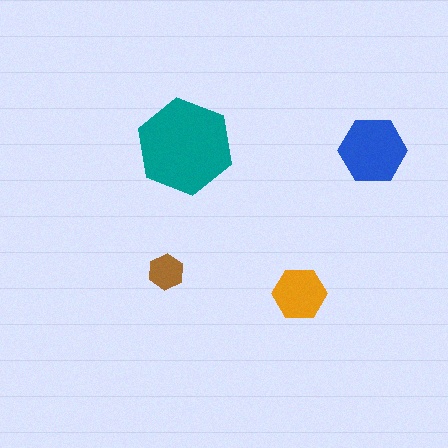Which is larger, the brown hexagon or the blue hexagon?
The blue one.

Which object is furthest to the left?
The brown hexagon is leftmost.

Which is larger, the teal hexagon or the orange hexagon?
The teal one.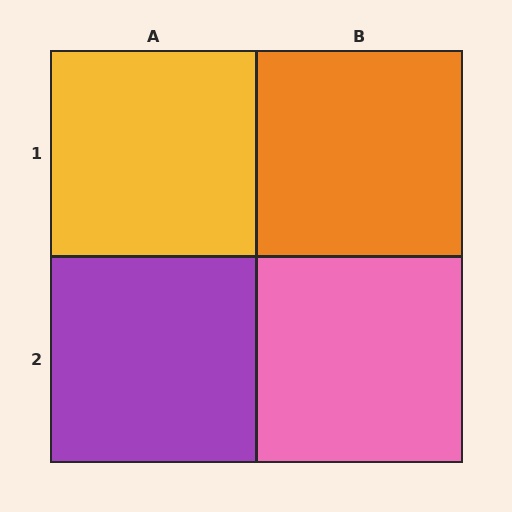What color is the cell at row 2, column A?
Purple.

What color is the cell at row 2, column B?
Pink.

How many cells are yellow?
1 cell is yellow.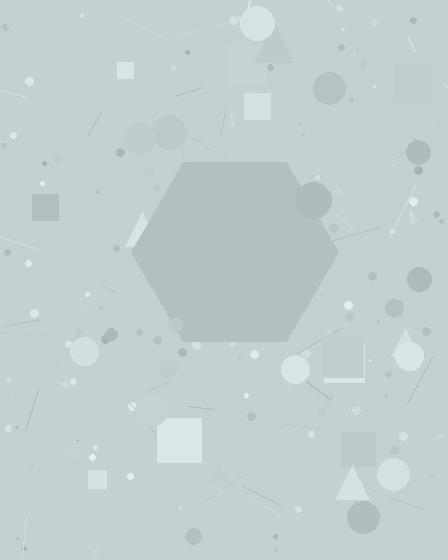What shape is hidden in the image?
A hexagon is hidden in the image.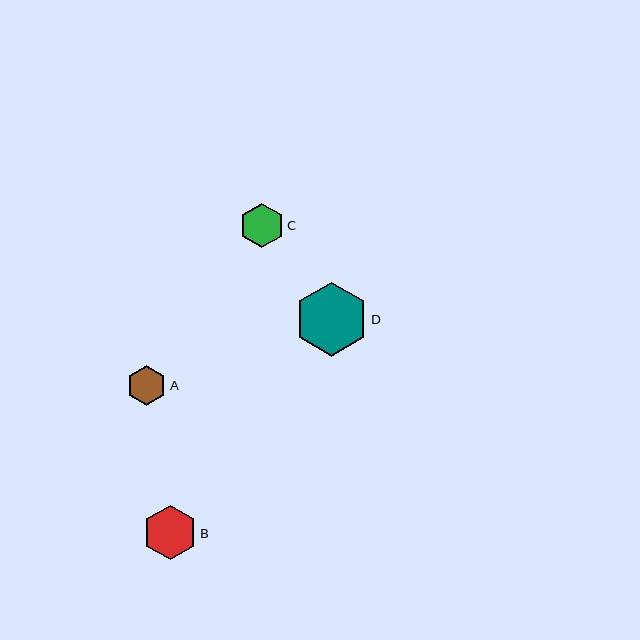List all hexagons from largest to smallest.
From largest to smallest: D, B, C, A.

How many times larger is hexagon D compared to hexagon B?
Hexagon D is approximately 1.4 times the size of hexagon B.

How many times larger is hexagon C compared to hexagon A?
Hexagon C is approximately 1.1 times the size of hexagon A.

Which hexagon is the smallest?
Hexagon A is the smallest with a size of approximately 40 pixels.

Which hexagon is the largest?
Hexagon D is the largest with a size of approximately 74 pixels.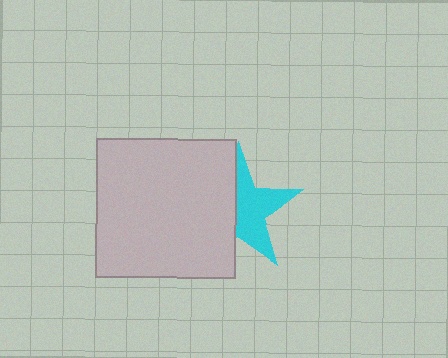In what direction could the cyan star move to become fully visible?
The cyan star could move right. That would shift it out from behind the light gray square entirely.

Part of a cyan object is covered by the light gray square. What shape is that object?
It is a star.